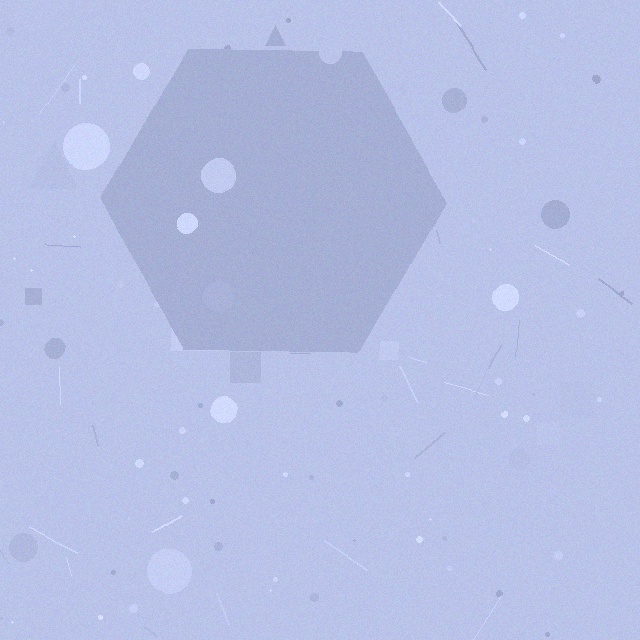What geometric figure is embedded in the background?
A hexagon is embedded in the background.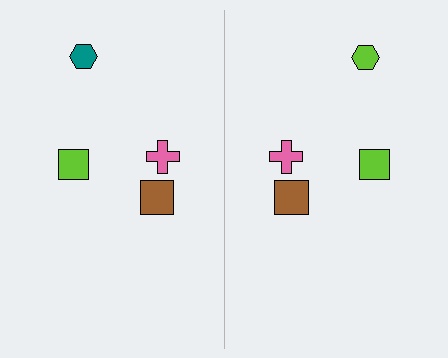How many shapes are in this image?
There are 8 shapes in this image.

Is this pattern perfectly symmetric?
No, the pattern is not perfectly symmetric. The lime hexagon on the right side breaks the symmetry — its mirror counterpart is teal.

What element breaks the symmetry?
The lime hexagon on the right side breaks the symmetry — its mirror counterpart is teal.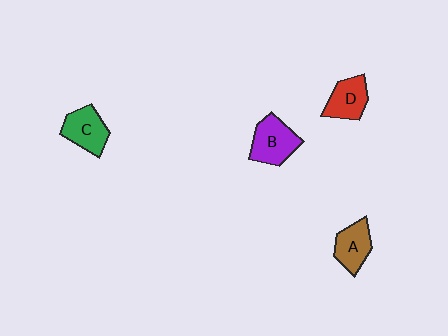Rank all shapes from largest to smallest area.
From largest to smallest: B (purple), C (green), D (red), A (brown).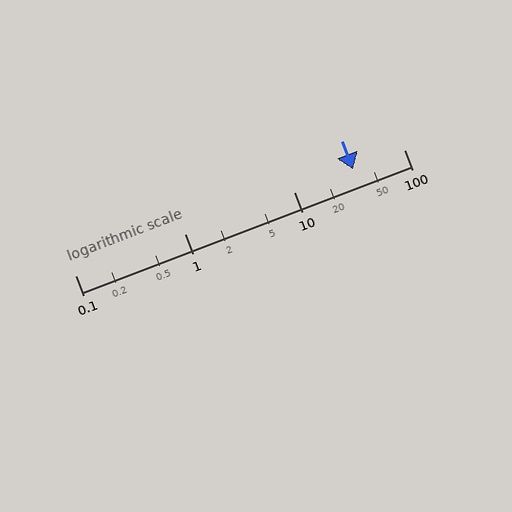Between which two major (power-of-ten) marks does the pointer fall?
The pointer is between 10 and 100.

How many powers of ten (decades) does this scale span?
The scale spans 3 decades, from 0.1 to 100.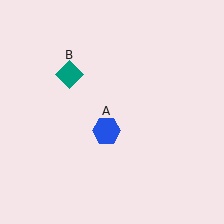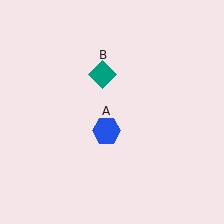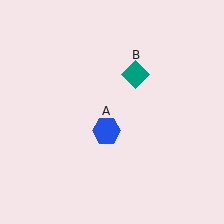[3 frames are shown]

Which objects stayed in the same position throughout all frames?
Blue hexagon (object A) remained stationary.